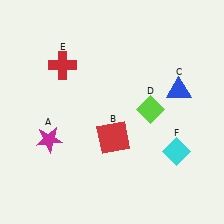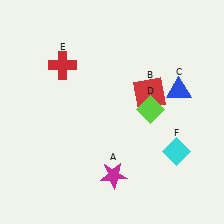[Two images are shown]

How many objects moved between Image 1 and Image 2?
2 objects moved between the two images.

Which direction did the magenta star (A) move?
The magenta star (A) moved right.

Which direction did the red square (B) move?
The red square (B) moved up.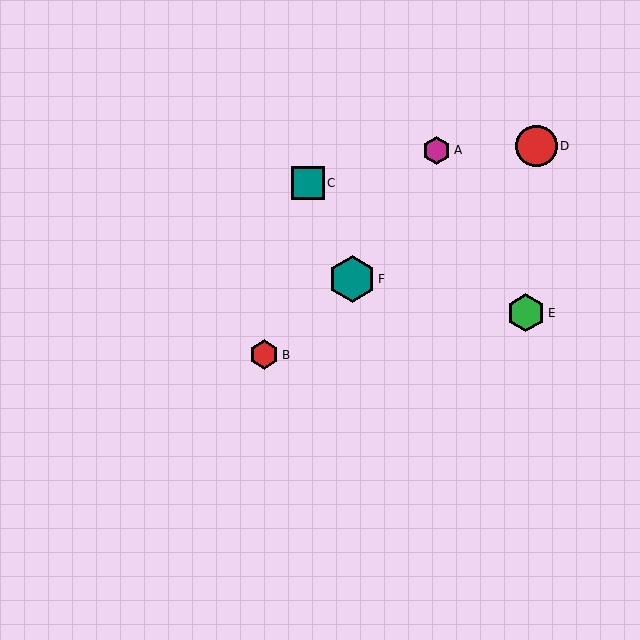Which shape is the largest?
The teal hexagon (labeled F) is the largest.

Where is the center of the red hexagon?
The center of the red hexagon is at (264, 355).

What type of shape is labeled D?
Shape D is a red circle.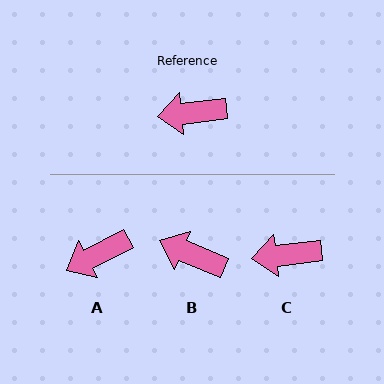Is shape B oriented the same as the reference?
No, it is off by about 29 degrees.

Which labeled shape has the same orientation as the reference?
C.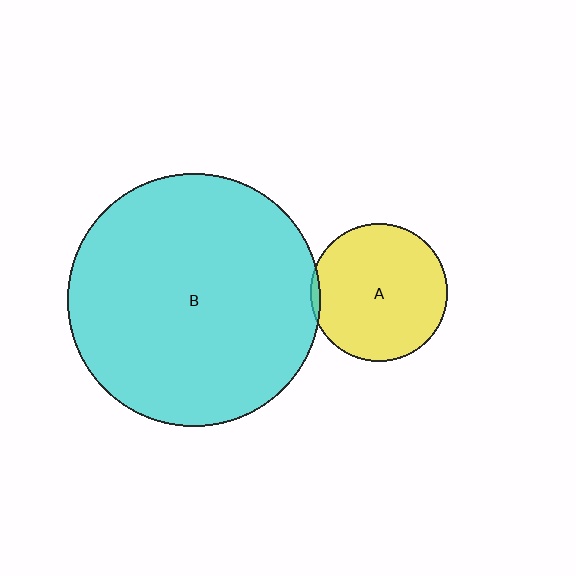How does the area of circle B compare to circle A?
Approximately 3.4 times.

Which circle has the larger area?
Circle B (cyan).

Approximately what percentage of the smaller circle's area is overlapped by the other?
Approximately 5%.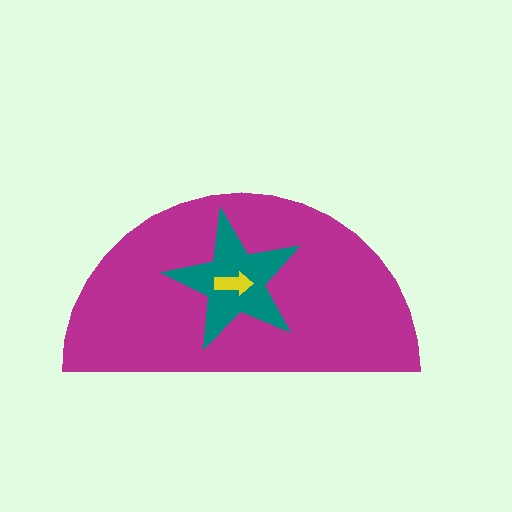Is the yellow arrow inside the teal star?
Yes.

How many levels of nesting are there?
3.